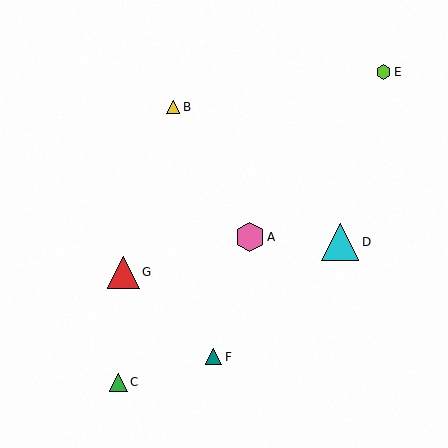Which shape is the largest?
The cyan triangle (labeled D) is the largest.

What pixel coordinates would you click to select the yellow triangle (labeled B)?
Click at (173, 107) to select the yellow triangle B.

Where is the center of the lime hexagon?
The center of the lime hexagon is at (384, 72).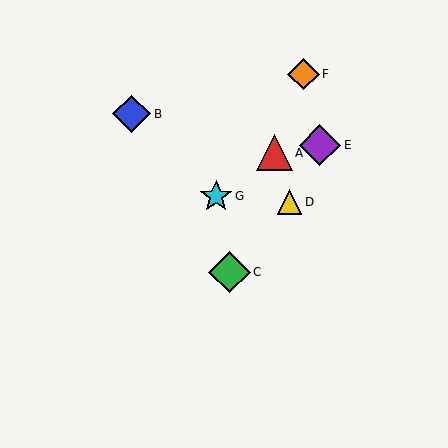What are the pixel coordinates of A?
Object A is at (274, 153).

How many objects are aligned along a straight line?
3 objects (A, C, F) are aligned along a straight line.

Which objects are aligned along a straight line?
Objects A, C, F are aligned along a straight line.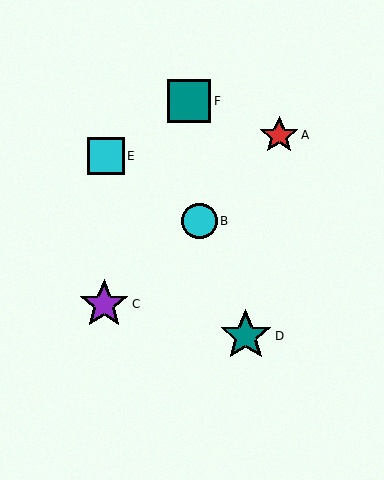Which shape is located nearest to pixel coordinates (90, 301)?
The purple star (labeled C) at (104, 304) is nearest to that location.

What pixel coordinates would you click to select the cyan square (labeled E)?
Click at (106, 156) to select the cyan square E.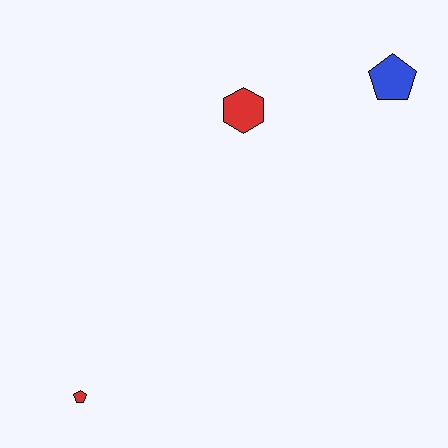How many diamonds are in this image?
There are no diamonds.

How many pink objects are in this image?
There are no pink objects.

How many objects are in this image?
There are 3 objects.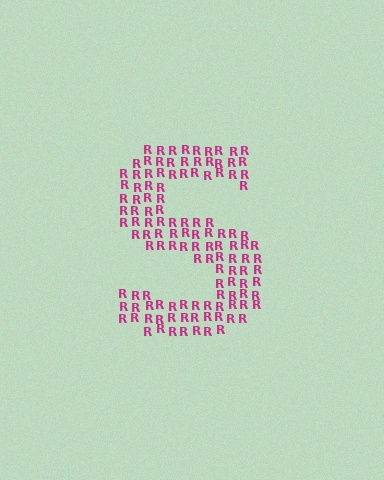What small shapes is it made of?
It is made of small letter R's.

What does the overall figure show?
The overall figure shows the letter S.